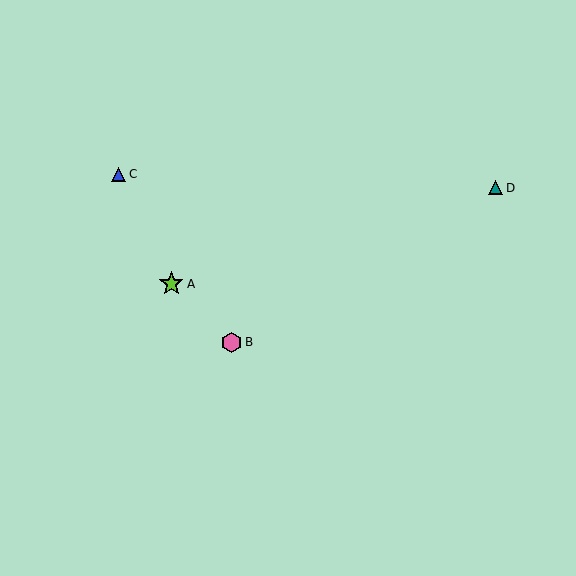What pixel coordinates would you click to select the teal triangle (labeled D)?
Click at (496, 188) to select the teal triangle D.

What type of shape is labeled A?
Shape A is a lime star.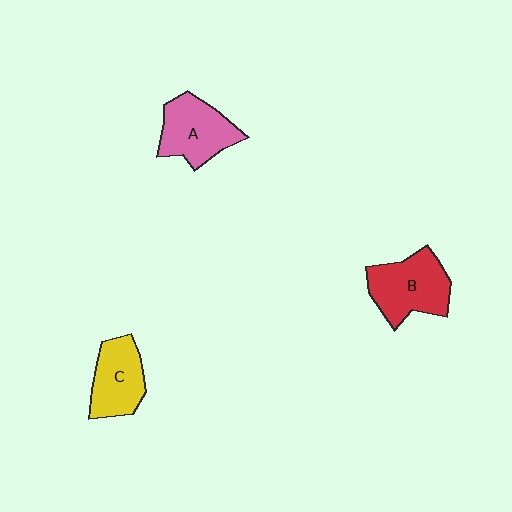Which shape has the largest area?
Shape B (red).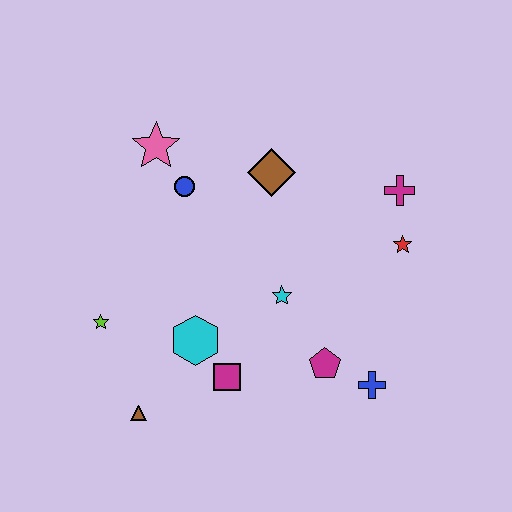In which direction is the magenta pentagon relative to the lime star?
The magenta pentagon is to the right of the lime star.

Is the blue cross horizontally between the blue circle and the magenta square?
No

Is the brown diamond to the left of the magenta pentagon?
Yes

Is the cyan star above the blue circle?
No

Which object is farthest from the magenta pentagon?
The pink star is farthest from the magenta pentagon.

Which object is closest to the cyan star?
The magenta pentagon is closest to the cyan star.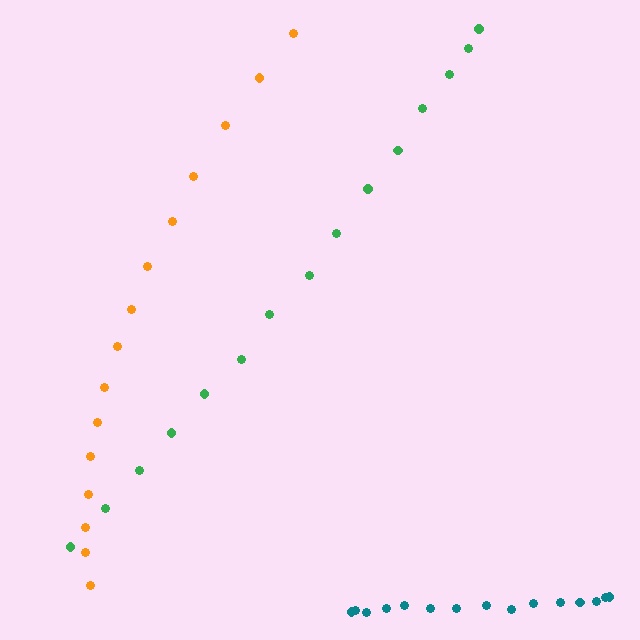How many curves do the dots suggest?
There are 3 distinct paths.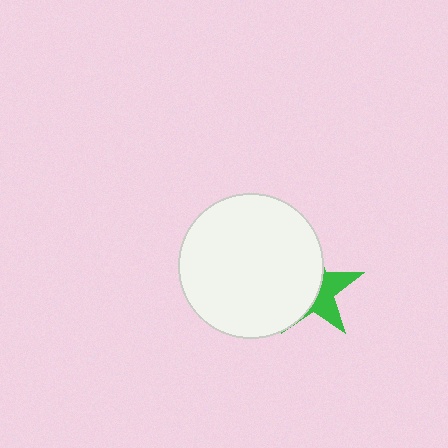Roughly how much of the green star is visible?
A small part of it is visible (roughly 39%).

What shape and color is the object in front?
The object in front is a white circle.